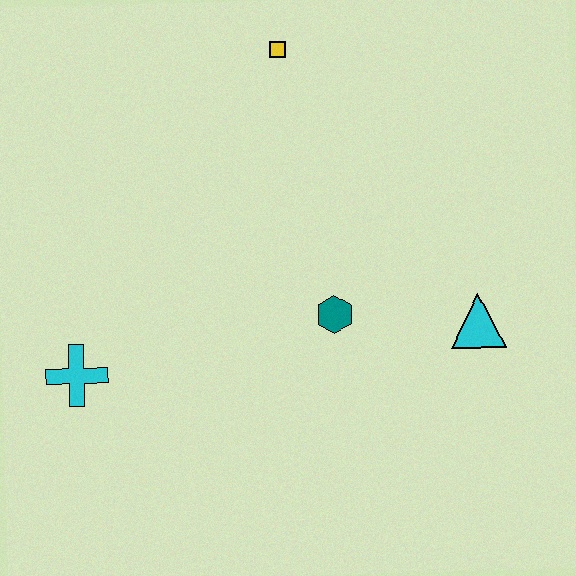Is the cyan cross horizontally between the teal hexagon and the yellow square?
No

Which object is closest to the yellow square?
The teal hexagon is closest to the yellow square.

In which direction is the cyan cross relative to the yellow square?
The cyan cross is below the yellow square.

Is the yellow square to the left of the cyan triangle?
Yes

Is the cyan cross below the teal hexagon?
Yes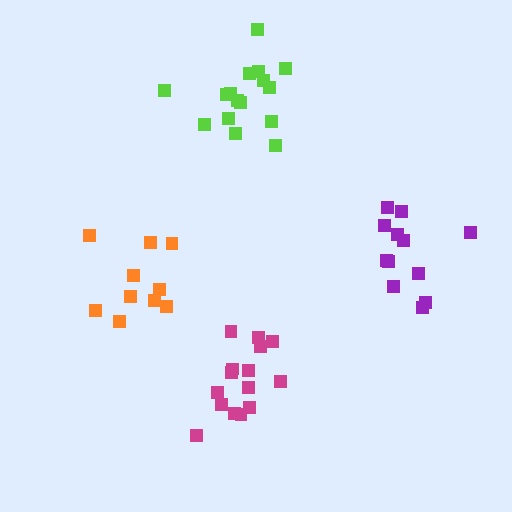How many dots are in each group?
Group 1: 12 dots, Group 2: 15 dots, Group 3: 10 dots, Group 4: 16 dots (53 total).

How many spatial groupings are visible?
There are 4 spatial groupings.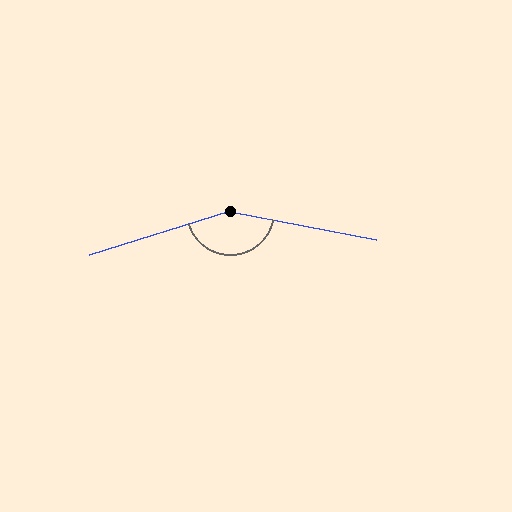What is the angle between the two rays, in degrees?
Approximately 152 degrees.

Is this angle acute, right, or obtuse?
It is obtuse.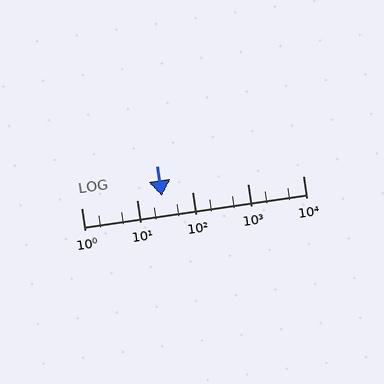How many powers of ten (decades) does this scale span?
The scale spans 4 decades, from 1 to 10000.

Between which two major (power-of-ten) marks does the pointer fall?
The pointer is between 10 and 100.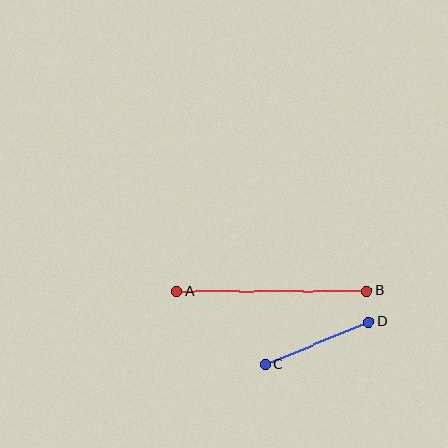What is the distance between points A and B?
The distance is approximately 190 pixels.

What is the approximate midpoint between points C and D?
The midpoint is at approximately (317, 343) pixels.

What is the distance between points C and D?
The distance is approximately 111 pixels.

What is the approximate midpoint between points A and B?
The midpoint is at approximately (272, 291) pixels.